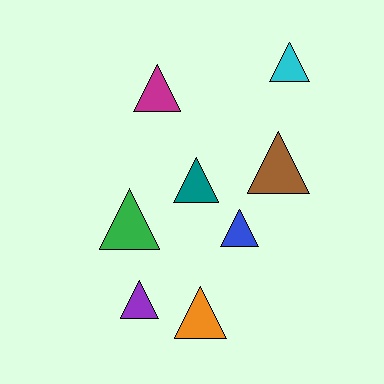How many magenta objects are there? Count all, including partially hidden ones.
There is 1 magenta object.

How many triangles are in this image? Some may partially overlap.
There are 8 triangles.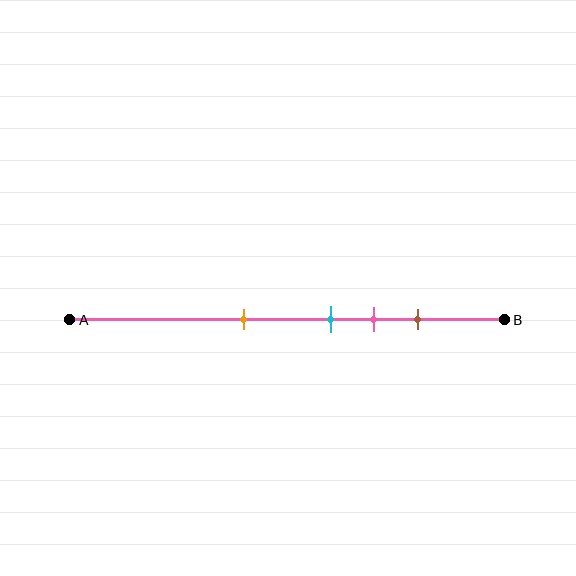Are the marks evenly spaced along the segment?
No, the marks are not evenly spaced.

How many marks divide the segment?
There are 4 marks dividing the segment.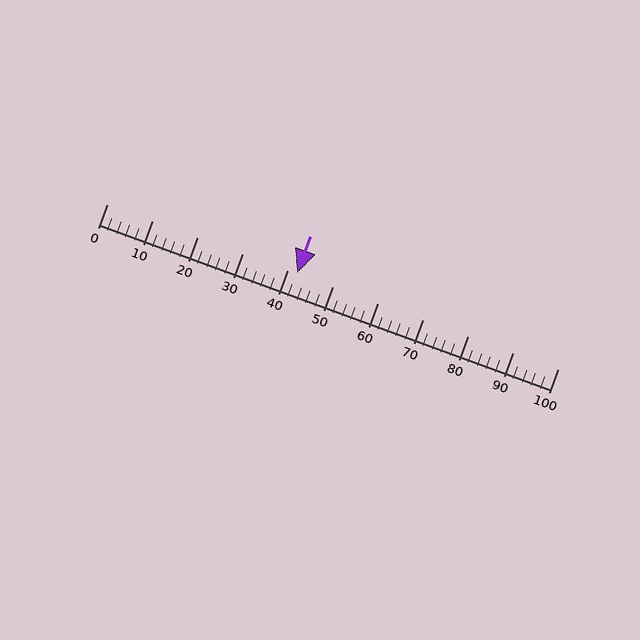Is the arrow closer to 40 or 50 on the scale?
The arrow is closer to 40.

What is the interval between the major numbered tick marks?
The major tick marks are spaced 10 units apart.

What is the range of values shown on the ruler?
The ruler shows values from 0 to 100.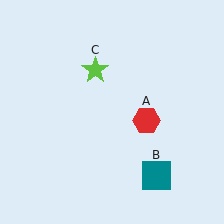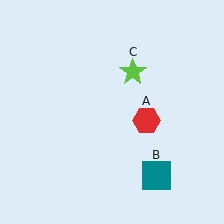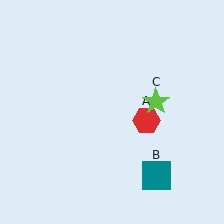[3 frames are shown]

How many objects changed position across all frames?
1 object changed position: lime star (object C).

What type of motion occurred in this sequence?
The lime star (object C) rotated clockwise around the center of the scene.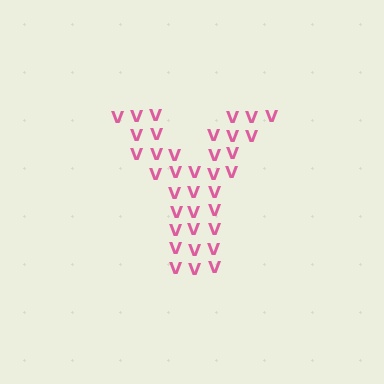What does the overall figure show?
The overall figure shows the letter Y.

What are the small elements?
The small elements are letter V's.